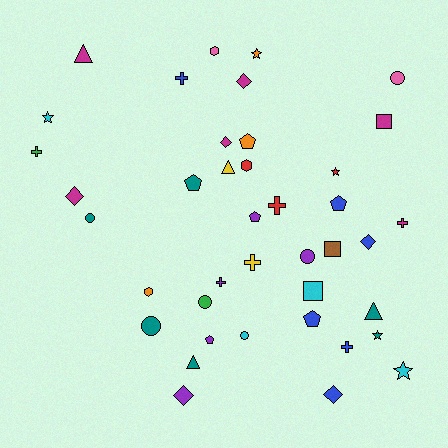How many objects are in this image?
There are 40 objects.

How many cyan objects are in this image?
There are 4 cyan objects.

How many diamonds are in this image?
There are 6 diamonds.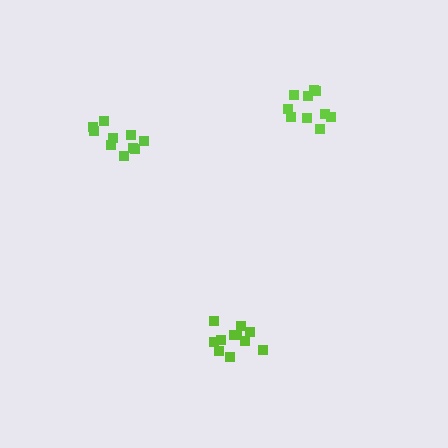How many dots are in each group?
Group 1: 11 dots, Group 2: 10 dots, Group 3: 10 dots (31 total).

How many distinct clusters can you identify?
There are 3 distinct clusters.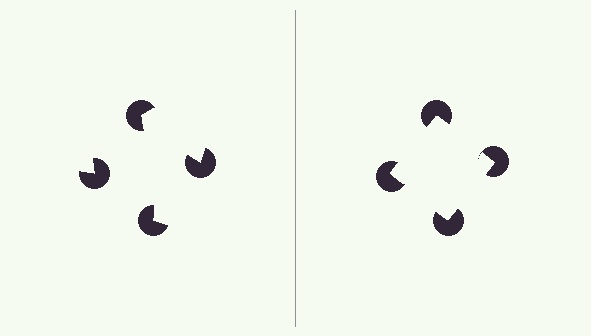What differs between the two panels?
The pac-man discs are positioned identically on both sides; only the wedge orientations differ. On the right they align to a square; on the left they are misaligned.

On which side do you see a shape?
An illusory square appears on the right side. On the left side the wedge cuts are rotated, so no coherent shape forms.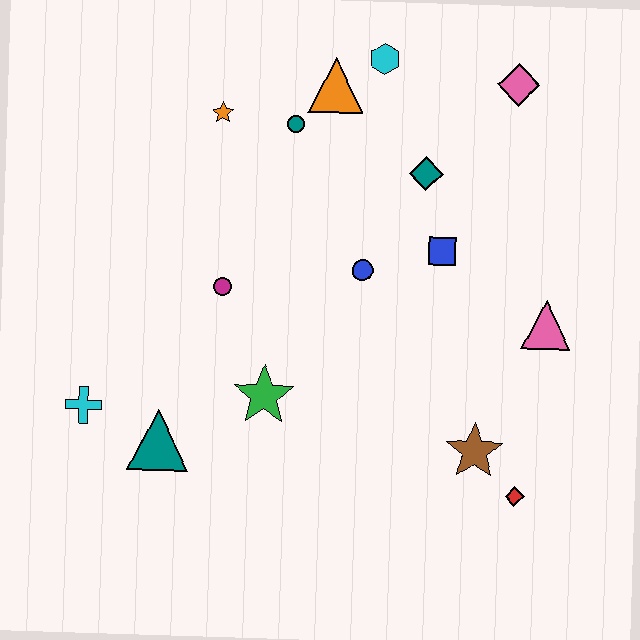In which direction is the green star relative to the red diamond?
The green star is to the left of the red diamond.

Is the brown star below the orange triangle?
Yes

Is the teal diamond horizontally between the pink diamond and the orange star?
Yes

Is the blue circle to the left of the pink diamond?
Yes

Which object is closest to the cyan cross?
The teal triangle is closest to the cyan cross.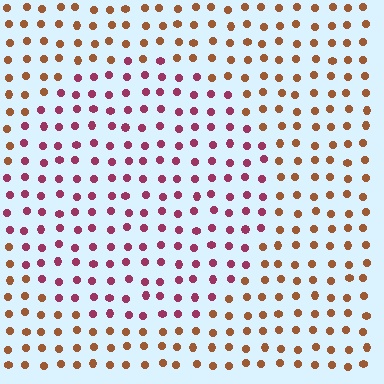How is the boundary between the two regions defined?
The boundary is defined purely by a slight shift in hue (about 48 degrees). Spacing, size, and orientation are identical on both sides.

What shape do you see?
I see a circle.